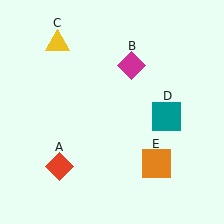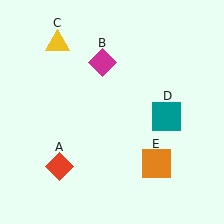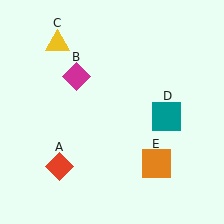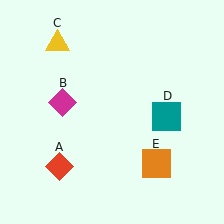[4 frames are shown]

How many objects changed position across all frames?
1 object changed position: magenta diamond (object B).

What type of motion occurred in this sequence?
The magenta diamond (object B) rotated counterclockwise around the center of the scene.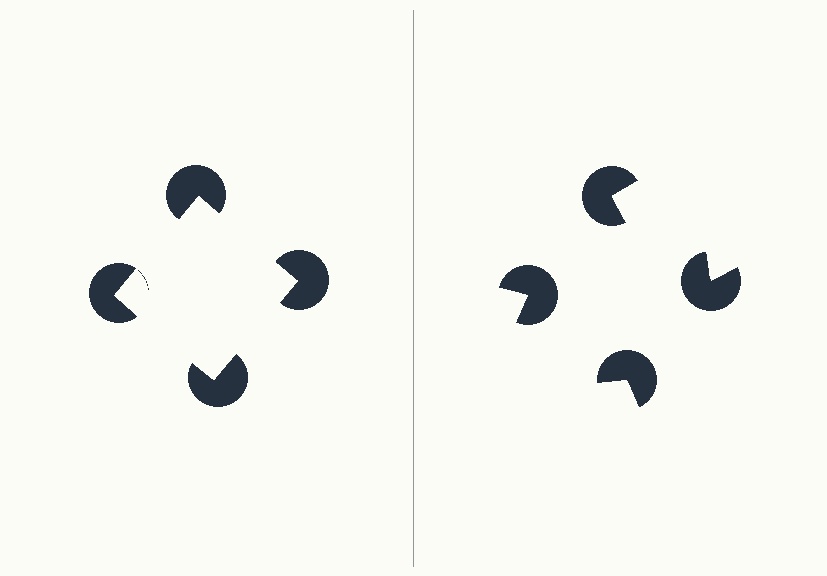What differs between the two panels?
The pac-man discs are positioned identically on both sides; only the wedge orientations differ. On the left they align to a square; on the right they are misaligned.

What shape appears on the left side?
An illusory square.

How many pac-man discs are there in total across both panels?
8 — 4 on each side.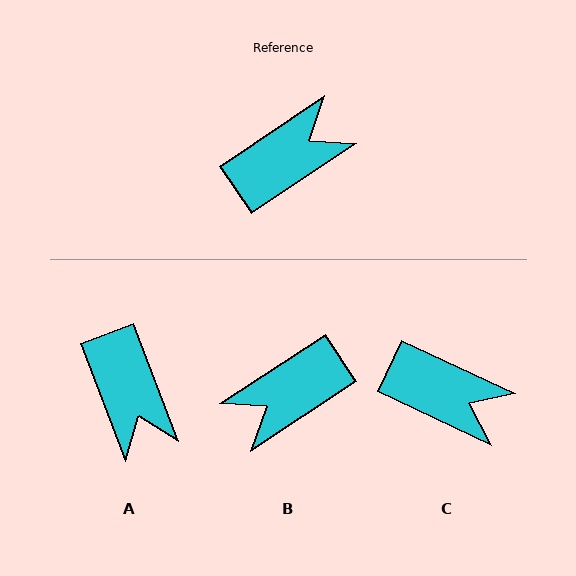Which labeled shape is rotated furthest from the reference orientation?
B, about 179 degrees away.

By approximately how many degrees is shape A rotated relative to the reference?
Approximately 103 degrees clockwise.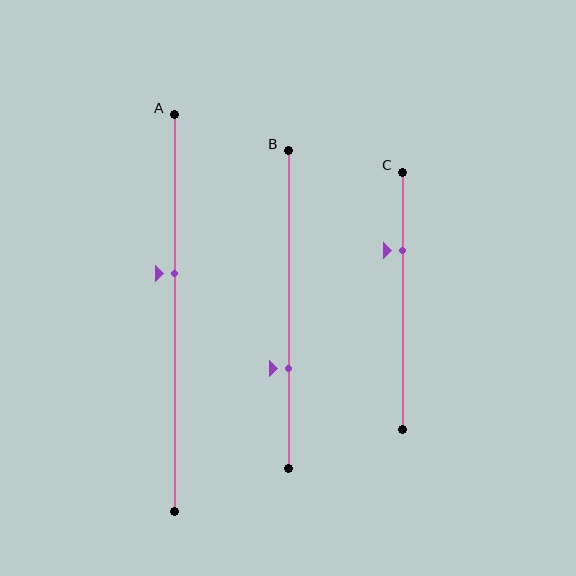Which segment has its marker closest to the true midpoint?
Segment A has its marker closest to the true midpoint.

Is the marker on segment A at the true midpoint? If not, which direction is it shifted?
No, the marker on segment A is shifted upward by about 10% of the segment length.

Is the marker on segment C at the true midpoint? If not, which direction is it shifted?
No, the marker on segment C is shifted upward by about 19% of the segment length.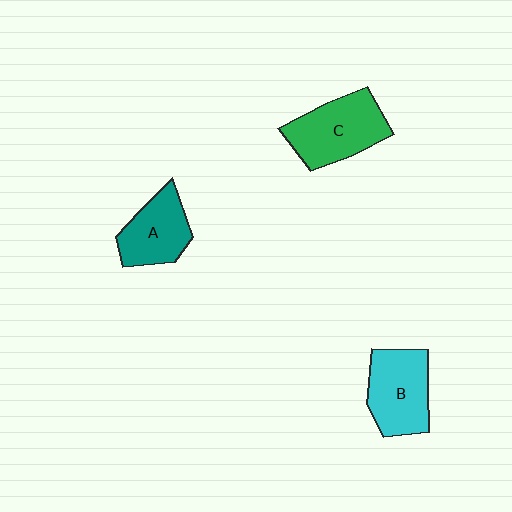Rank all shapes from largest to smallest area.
From largest to smallest: C (green), B (cyan), A (teal).